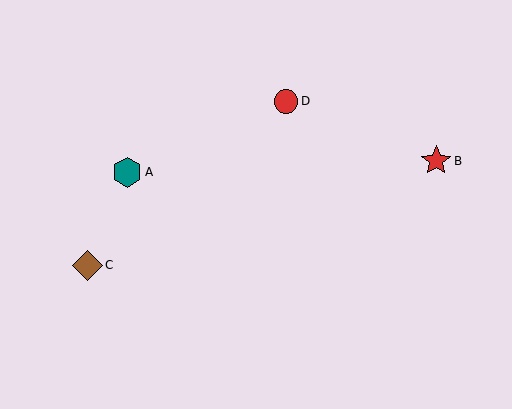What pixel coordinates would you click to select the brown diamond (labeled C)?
Click at (88, 265) to select the brown diamond C.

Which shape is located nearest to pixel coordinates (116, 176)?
The teal hexagon (labeled A) at (127, 172) is nearest to that location.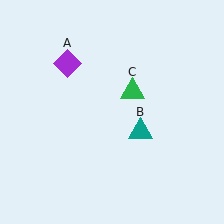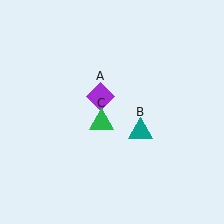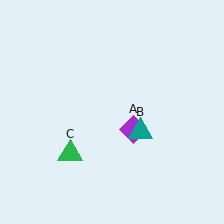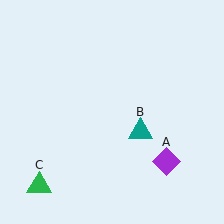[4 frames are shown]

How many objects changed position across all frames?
2 objects changed position: purple diamond (object A), green triangle (object C).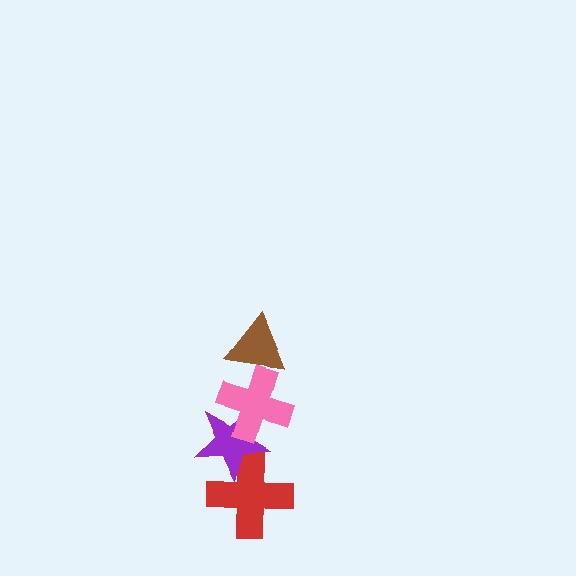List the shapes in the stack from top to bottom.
From top to bottom: the brown triangle, the pink cross, the purple star, the red cross.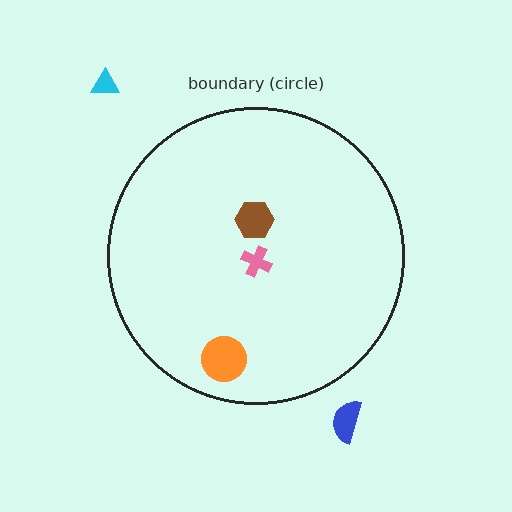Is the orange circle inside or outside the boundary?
Inside.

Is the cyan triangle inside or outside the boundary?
Outside.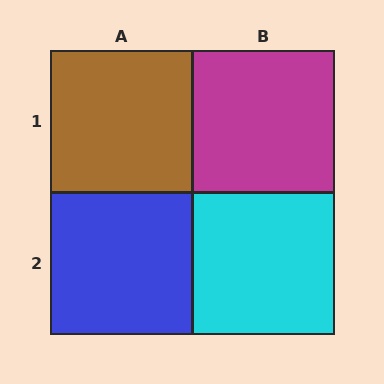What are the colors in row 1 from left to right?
Brown, magenta.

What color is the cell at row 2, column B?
Cyan.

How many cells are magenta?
1 cell is magenta.